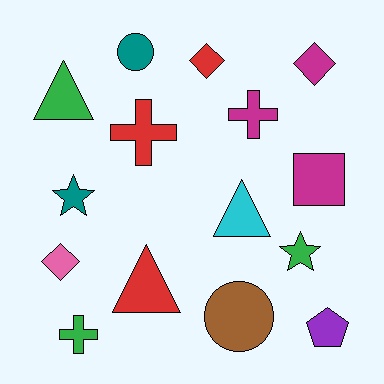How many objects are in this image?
There are 15 objects.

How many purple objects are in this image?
There is 1 purple object.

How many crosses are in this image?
There are 3 crosses.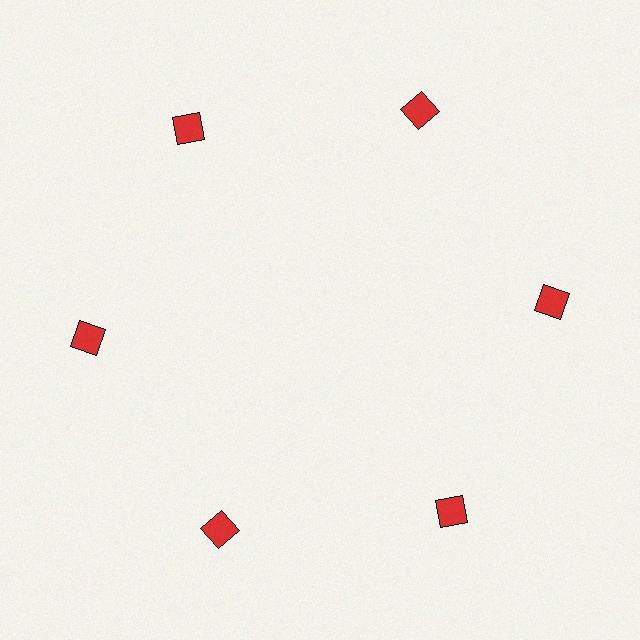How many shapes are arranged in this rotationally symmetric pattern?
There are 6 shapes, arranged in 6 groups of 1.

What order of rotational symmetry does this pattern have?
This pattern has 6-fold rotational symmetry.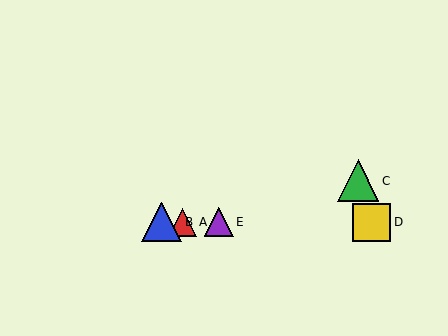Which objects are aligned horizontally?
Objects A, B, D, E are aligned horizontally.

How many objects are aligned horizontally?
4 objects (A, B, D, E) are aligned horizontally.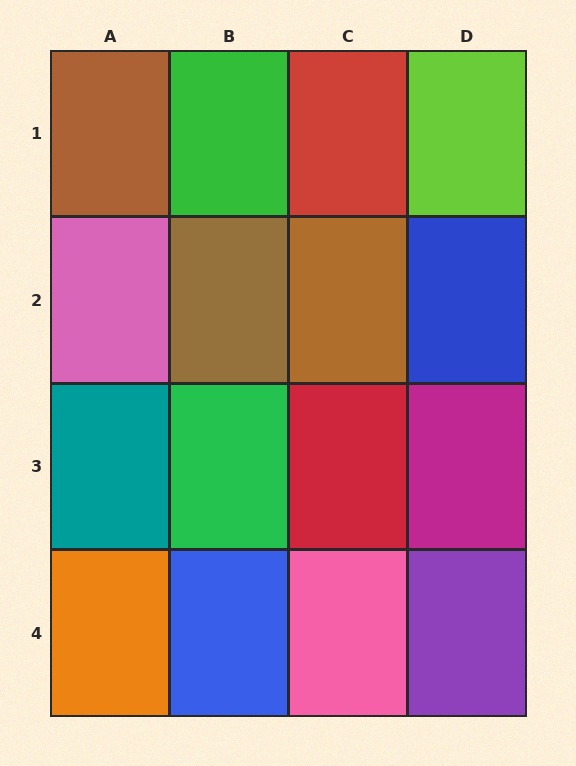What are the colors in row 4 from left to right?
Orange, blue, pink, purple.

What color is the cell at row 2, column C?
Brown.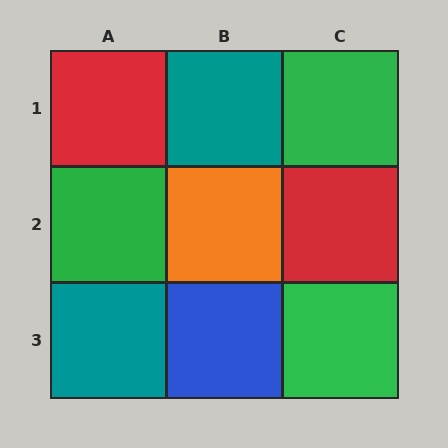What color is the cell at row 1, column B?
Teal.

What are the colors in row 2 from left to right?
Green, orange, red.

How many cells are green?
3 cells are green.